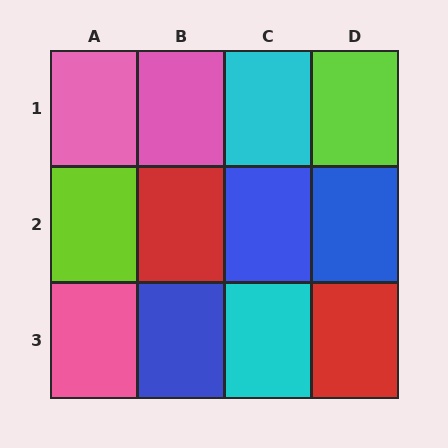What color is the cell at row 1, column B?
Pink.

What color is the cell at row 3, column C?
Cyan.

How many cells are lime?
2 cells are lime.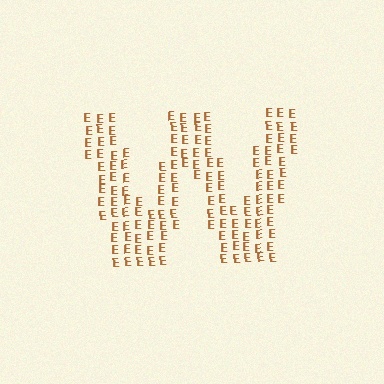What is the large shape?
The large shape is the letter W.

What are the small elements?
The small elements are letter E's.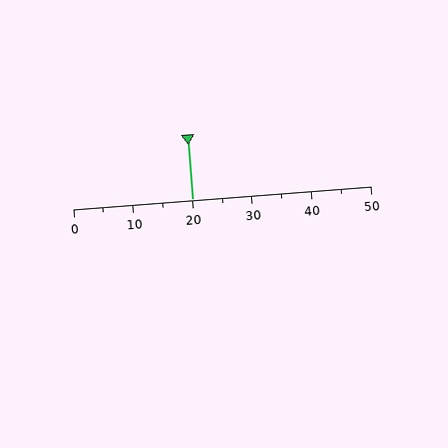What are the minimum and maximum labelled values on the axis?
The axis runs from 0 to 50.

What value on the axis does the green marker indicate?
The marker indicates approximately 20.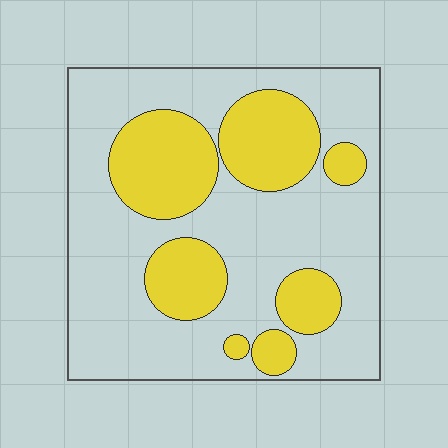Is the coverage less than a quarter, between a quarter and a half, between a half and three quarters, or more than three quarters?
Between a quarter and a half.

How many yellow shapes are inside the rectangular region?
7.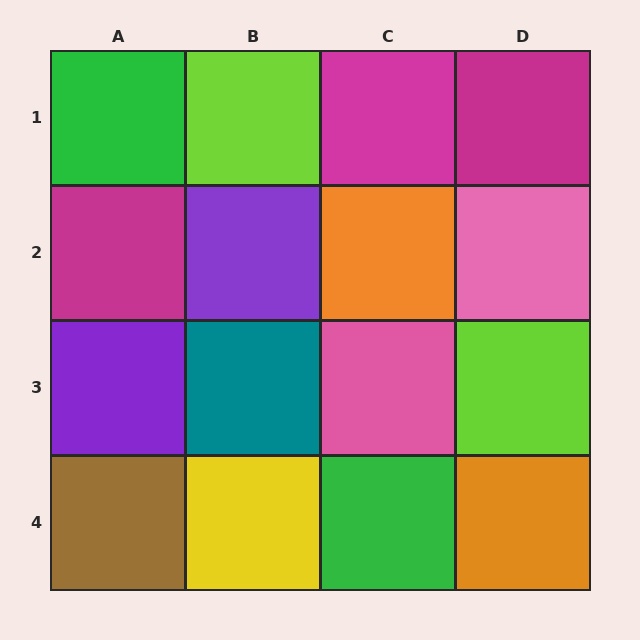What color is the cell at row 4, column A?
Brown.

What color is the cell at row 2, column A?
Magenta.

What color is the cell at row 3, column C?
Pink.